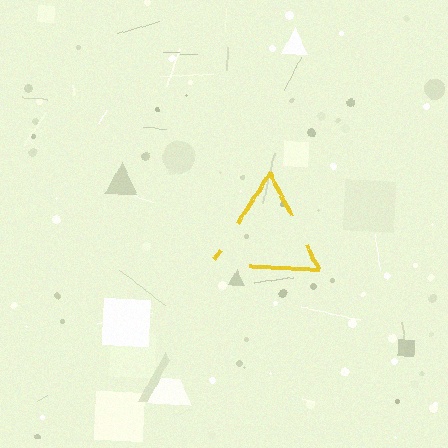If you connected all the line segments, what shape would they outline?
They would outline a triangle.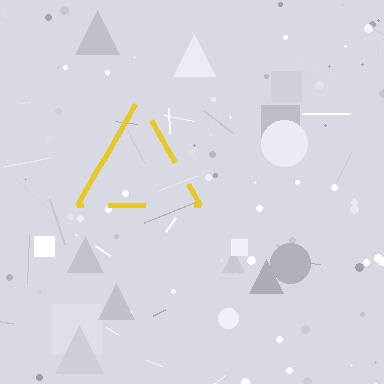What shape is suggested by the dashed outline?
The dashed outline suggests a triangle.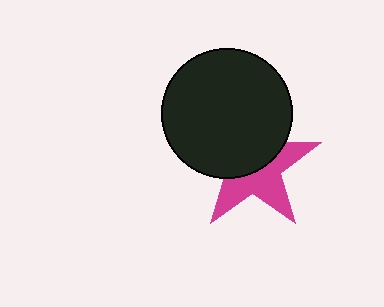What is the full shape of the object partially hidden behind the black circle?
The partially hidden object is a magenta star.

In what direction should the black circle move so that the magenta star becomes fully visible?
The black circle should move up. That is the shortest direction to clear the overlap and leave the magenta star fully visible.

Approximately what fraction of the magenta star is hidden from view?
Roughly 51% of the magenta star is hidden behind the black circle.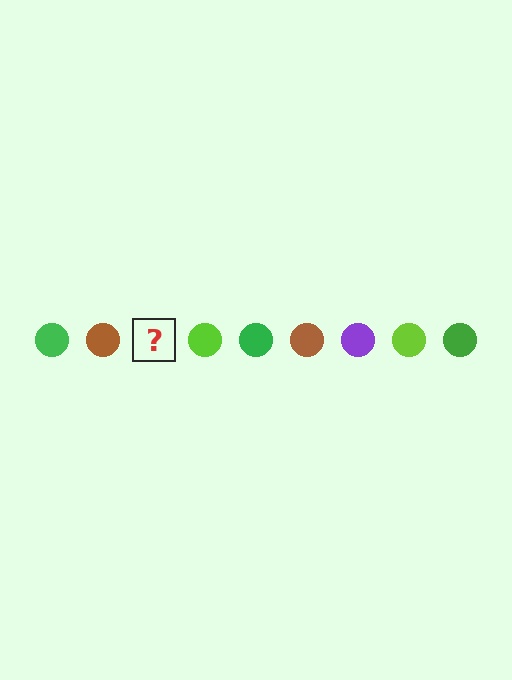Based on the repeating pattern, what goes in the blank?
The blank should be a purple circle.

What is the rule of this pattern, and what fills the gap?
The rule is that the pattern cycles through green, brown, purple, lime circles. The gap should be filled with a purple circle.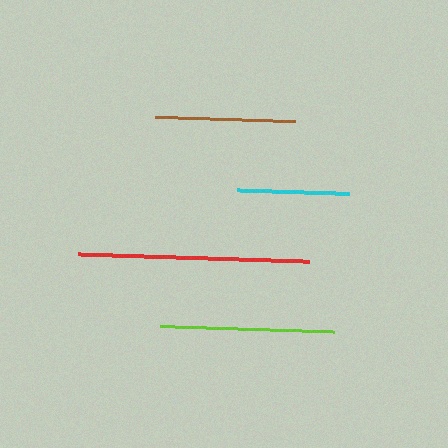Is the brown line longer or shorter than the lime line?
The lime line is longer than the brown line.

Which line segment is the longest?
The red line is the longest at approximately 231 pixels.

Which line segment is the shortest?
The cyan line is the shortest at approximately 112 pixels.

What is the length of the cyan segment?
The cyan segment is approximately 112 pixels long.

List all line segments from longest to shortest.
From longest to shortest: red, lime, brown, cyan.